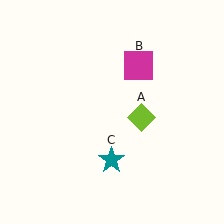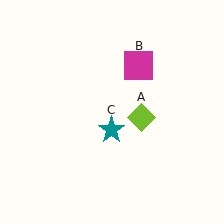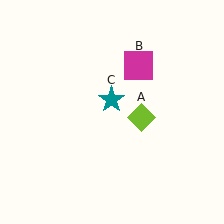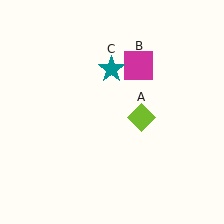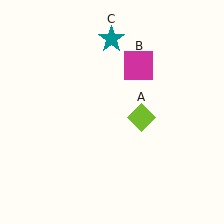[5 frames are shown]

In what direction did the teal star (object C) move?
The teal star (object C) moved up.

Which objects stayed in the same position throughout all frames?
Lime diamond (object A) and magenta square (object B) remained stationary.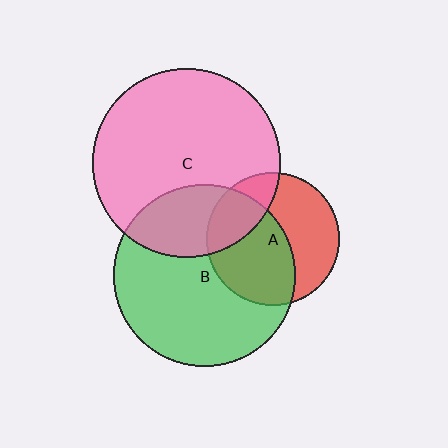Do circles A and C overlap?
Yes.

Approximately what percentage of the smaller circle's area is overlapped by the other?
Approximately 25%.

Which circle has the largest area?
Circle C (pink).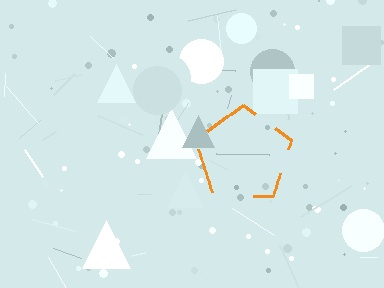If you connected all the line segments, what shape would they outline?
They would outline a pentagon.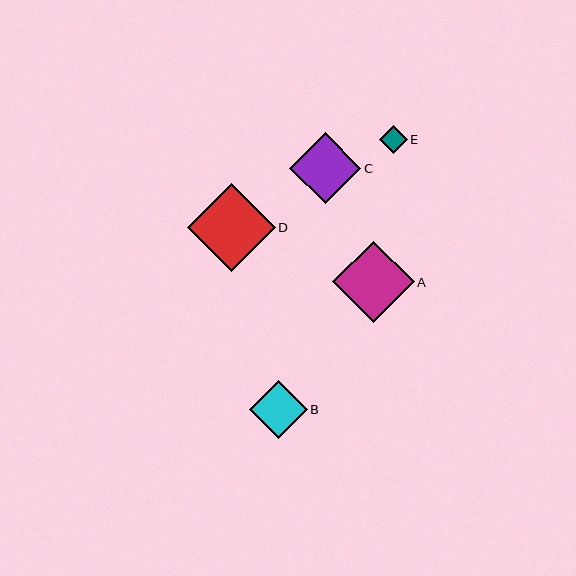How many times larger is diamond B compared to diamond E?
Diamond B is approximately 2.1 times the size of diamond E.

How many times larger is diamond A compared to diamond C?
Diamond A is approximately 1.1 times the size of diamond C.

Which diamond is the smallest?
Diamond E is the smallest with a size of approximately 28 pixels.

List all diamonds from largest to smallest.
From largest to smallest: D, A, C, B, E.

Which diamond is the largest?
Diamond D is the largest with a size of approximately 88 pixels.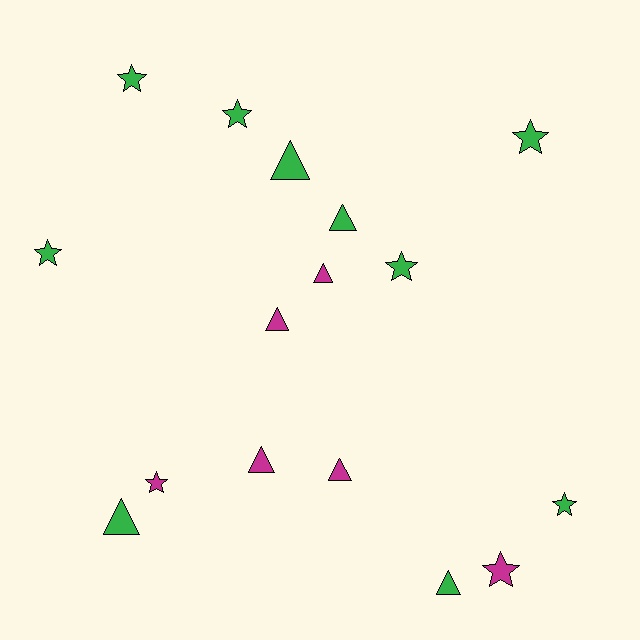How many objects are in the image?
There are 16 objects.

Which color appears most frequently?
Green, with 10 objects.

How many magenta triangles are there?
There are 4 magenta triangles.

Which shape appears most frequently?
Star, with 8 objects.